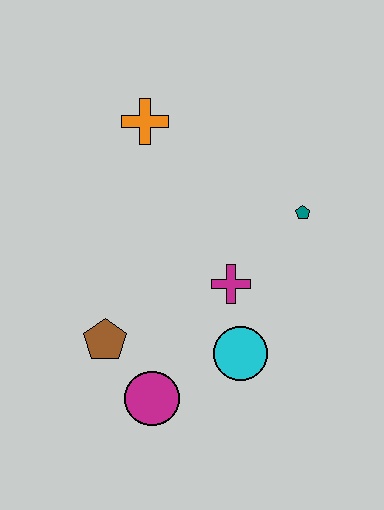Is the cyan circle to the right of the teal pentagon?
No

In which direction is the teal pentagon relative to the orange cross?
The teal pentagon is to the right of the orange cross.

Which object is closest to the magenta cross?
The cyan circle is closest to the magenta cross.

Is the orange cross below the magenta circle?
No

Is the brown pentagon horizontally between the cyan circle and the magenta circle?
No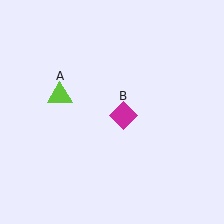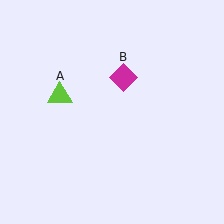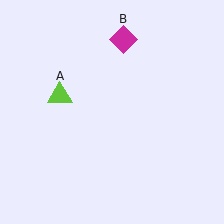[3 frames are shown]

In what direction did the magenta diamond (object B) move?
The magenta diamond (object B) moved up.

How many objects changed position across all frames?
1 object changed position: magenta diamond (object B).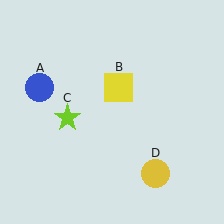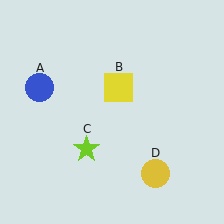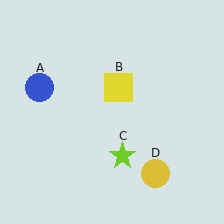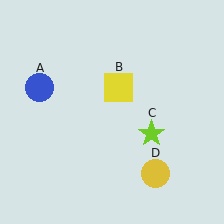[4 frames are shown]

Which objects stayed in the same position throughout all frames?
Blue circle (object A) and yellow square (object B) and yellow circle (object D) remained stationary.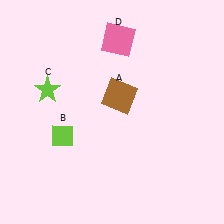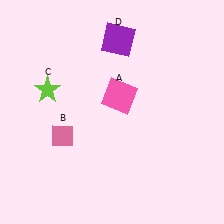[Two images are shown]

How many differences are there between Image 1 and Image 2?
There are 3 differences between the two images.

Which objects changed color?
A changed from brown to pink. B changed from lime to pink. D changed from pink to purple.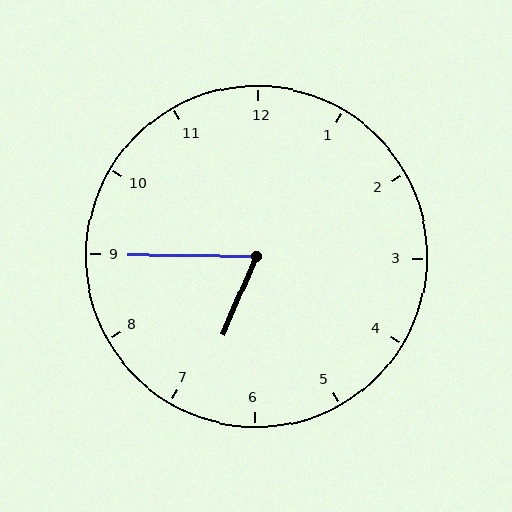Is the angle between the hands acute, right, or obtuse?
It is acute.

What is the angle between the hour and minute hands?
Approximately 68 degrees.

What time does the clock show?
6:45.